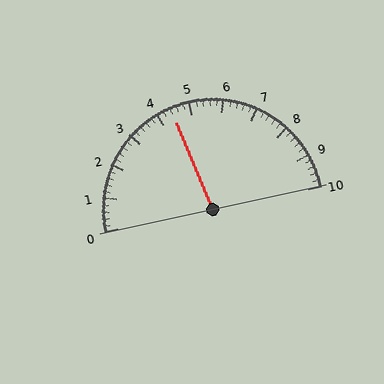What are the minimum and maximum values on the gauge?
The gauge ranges from 0 to 10.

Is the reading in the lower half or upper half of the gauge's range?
The reading is in the lower half of the range (0 to 10).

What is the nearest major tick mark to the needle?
The nearest major tick mark is 4.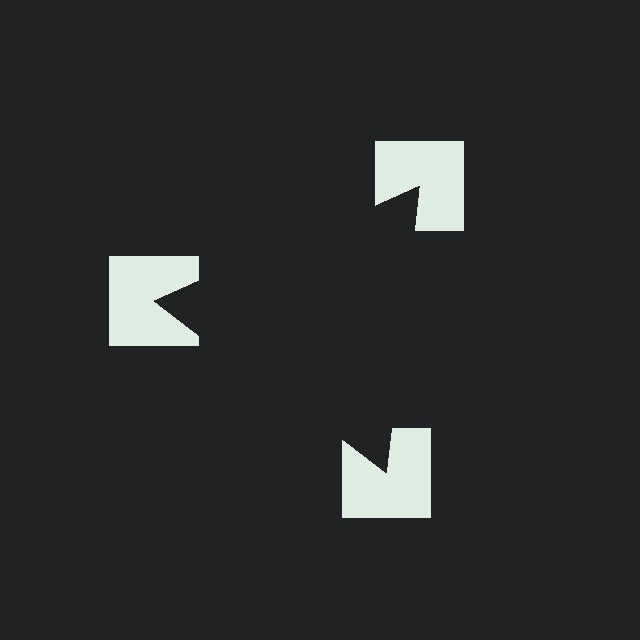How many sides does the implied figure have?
3 sides.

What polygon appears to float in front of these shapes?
An illusory triangle — its edges are inferred from the aligned wedge cuts in the notched squares, not physically drawn.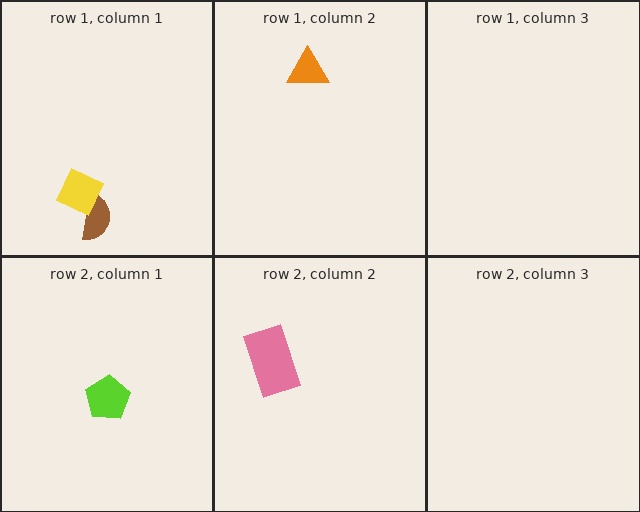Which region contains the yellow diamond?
The row 1, column 1 region.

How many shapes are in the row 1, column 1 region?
2.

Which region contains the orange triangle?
The row 1, column 2 region.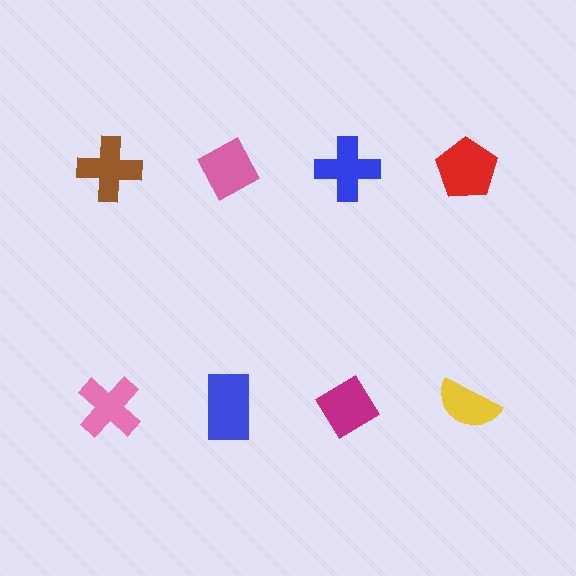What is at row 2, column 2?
A blue rectangle.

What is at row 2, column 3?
A magenta diamond.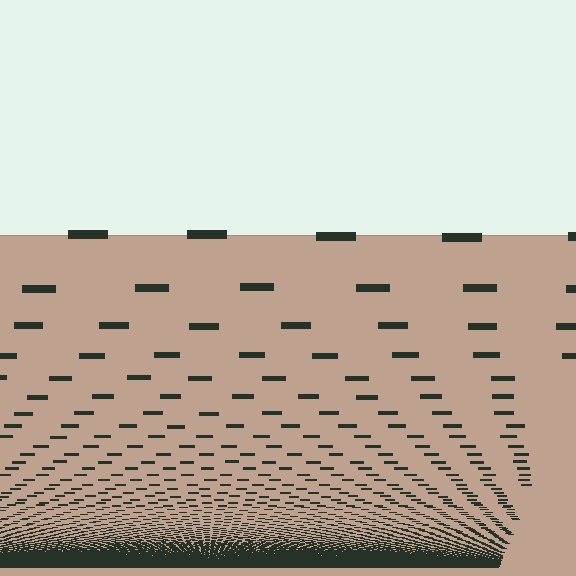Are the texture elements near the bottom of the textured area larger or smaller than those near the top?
Smaller. The gradient is inverted — elements near the bottom are smaller and denser.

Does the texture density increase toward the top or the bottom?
Density increases toward the bottom.